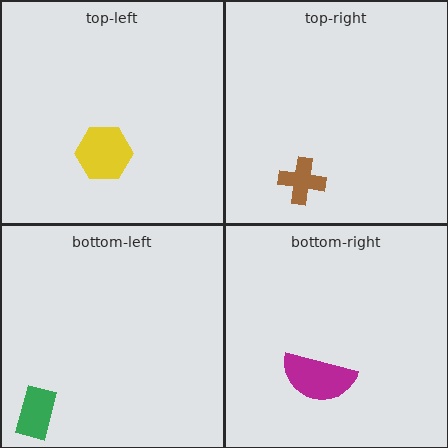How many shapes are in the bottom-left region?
1.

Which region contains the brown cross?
The top-right region.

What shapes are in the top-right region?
The brown cross.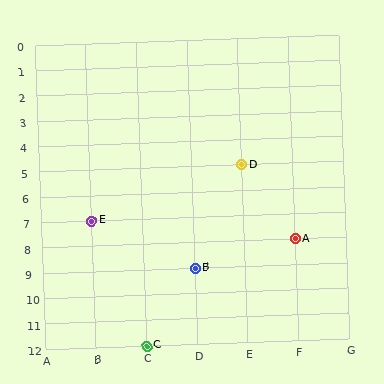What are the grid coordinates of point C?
Point C is at grid coordinates (C, 12).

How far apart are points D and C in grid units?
Points D and C are 2 columns and 7 rows apart (about 7.3 grid units diagonally).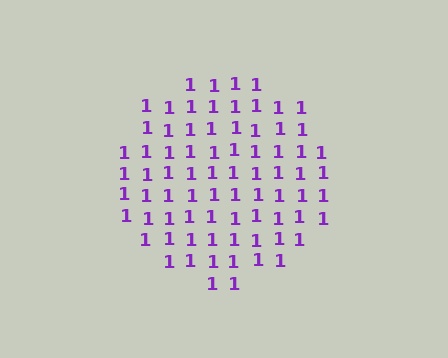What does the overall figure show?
The overall figure shows a circle.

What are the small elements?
The small elements are digit 1's.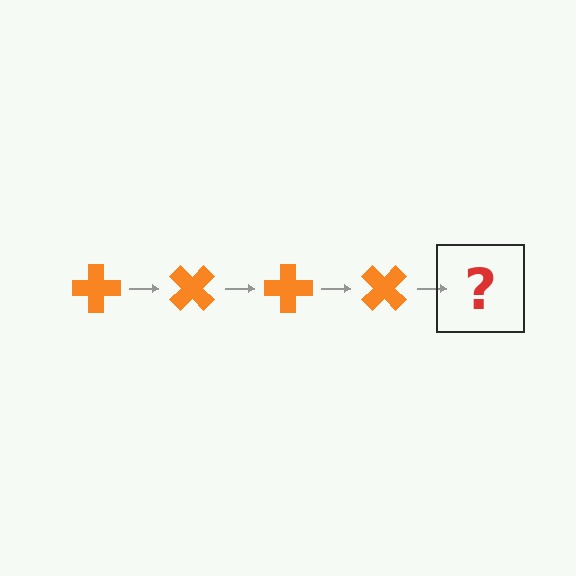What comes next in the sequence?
The next element should be an orange cross rotated 180 degrees.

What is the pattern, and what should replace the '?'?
The pattern is that the cross rotates 45 degrees each step. The '?' should be an orange cross rotated 180 degrees.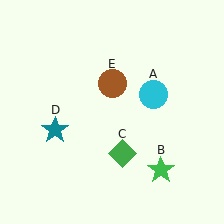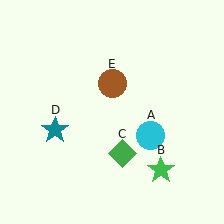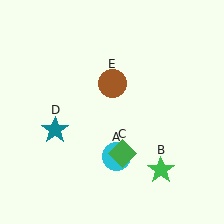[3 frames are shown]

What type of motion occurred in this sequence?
The cyan circle (object A) rotated clockwise around the center of the scene.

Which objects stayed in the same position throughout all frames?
Green star (object B) and green diamond (object C) and teal star (object D) and brown circle (object E) remained stationary.